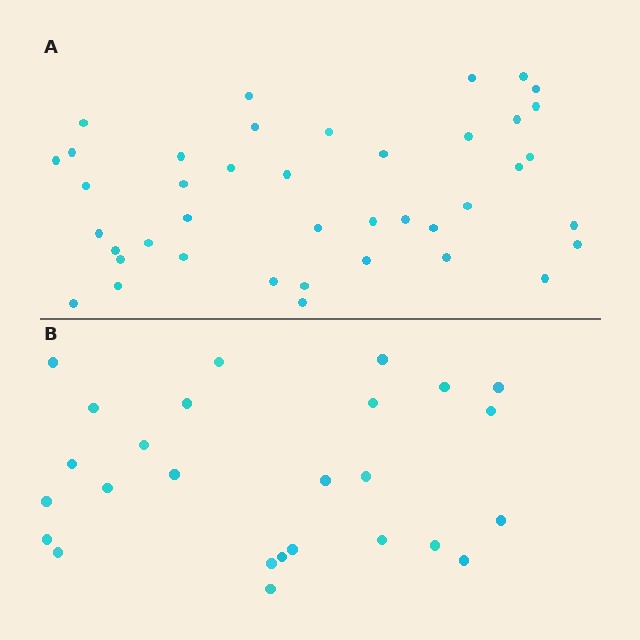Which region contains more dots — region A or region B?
Region A (the top region) has more dots.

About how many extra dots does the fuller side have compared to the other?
Region A has approximately 15 more dots than region B.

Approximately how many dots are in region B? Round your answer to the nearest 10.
About 30 dots. (The exact count is 26, which rounds to 30.)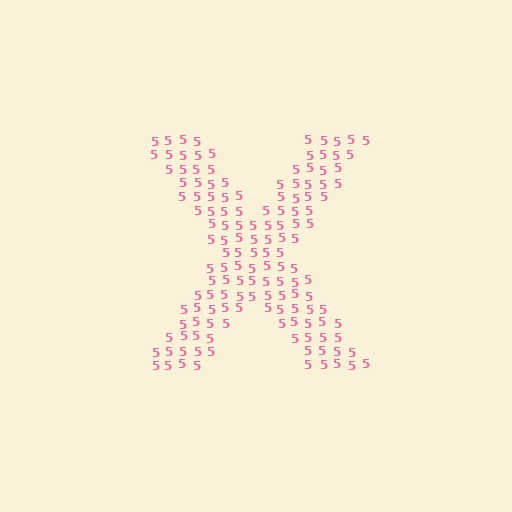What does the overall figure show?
The overall figure shows the letter X.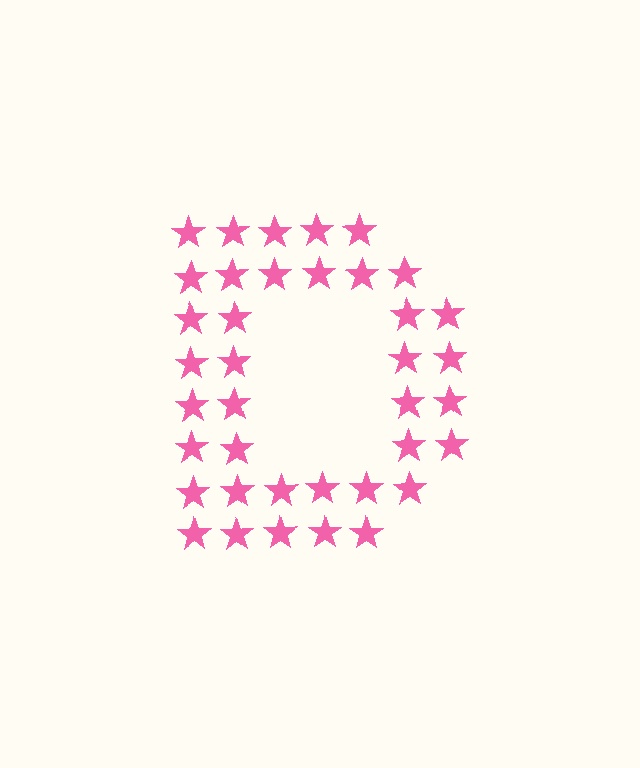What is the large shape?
The large shape is the letter D.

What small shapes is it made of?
It is made of small stars.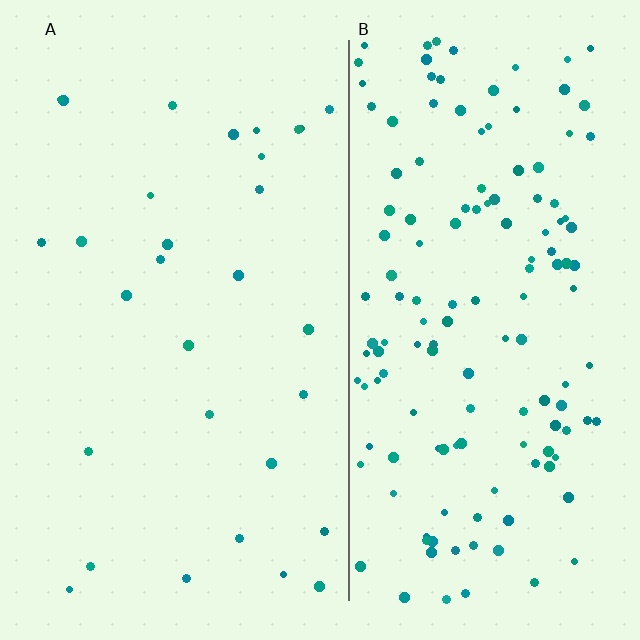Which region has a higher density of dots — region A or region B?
B (the right).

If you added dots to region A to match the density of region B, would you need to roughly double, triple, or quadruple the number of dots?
Approximately quadruple.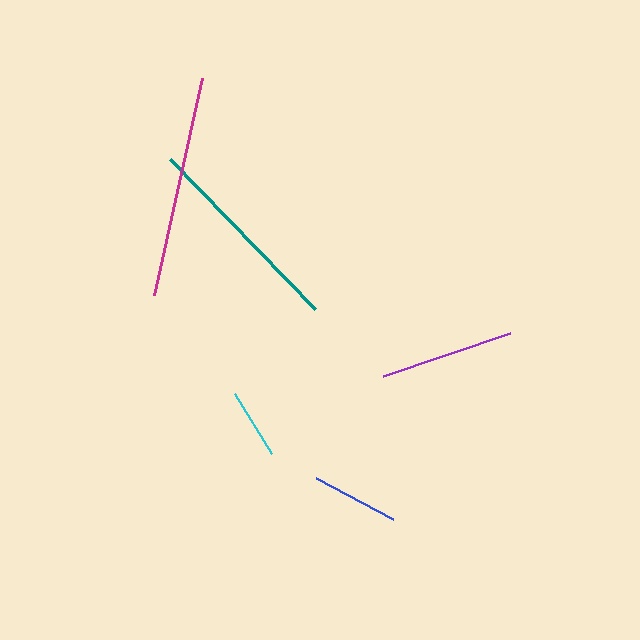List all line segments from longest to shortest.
From longest to shortest: magenta, teal, purple, blue, cyan.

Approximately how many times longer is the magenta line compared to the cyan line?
The magenta line is approximately 3.2 times the length of the cyan line.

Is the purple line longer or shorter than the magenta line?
The magenta line is longer than the purple line.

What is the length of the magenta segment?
The magenta segment is approximately 222 pixels long.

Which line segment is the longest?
The magenta line is the longest at approximately 222 pixels.